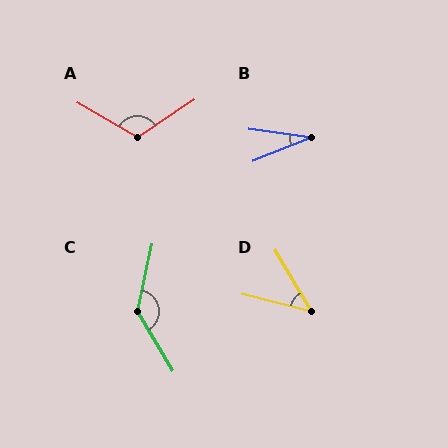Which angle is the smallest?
B, at approximately 29 degrees.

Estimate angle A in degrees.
Approximately 116 degrees.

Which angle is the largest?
C, at approximately 137 degrees.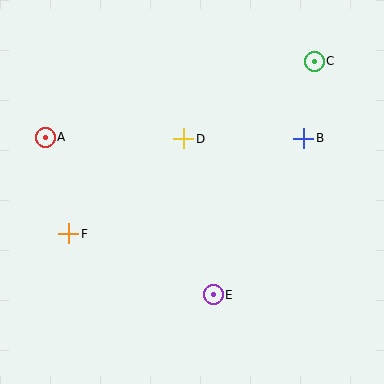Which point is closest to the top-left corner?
Point A is closest to the top-left corner.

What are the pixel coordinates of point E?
Point E is at (213, 295).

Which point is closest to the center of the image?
Point D at (184, 139) is closest to the center.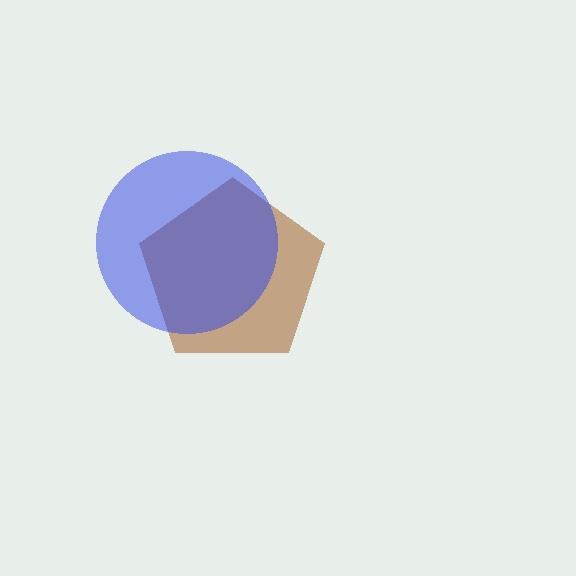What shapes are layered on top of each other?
The layered shapes are: a brown pentagon, a blue circle.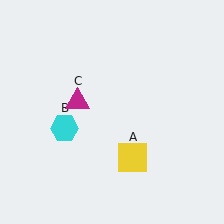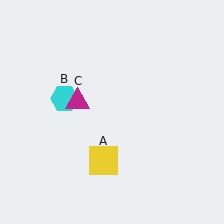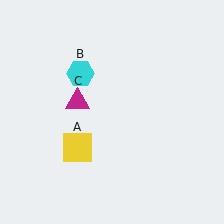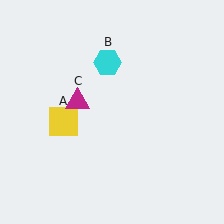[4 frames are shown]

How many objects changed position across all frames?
2 objects changed position: yellow square (object A), cyan hexagon (object B).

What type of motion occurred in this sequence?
The yellow square (object A), cyan hexagon (object B) rotated clockwise around the center of the scene.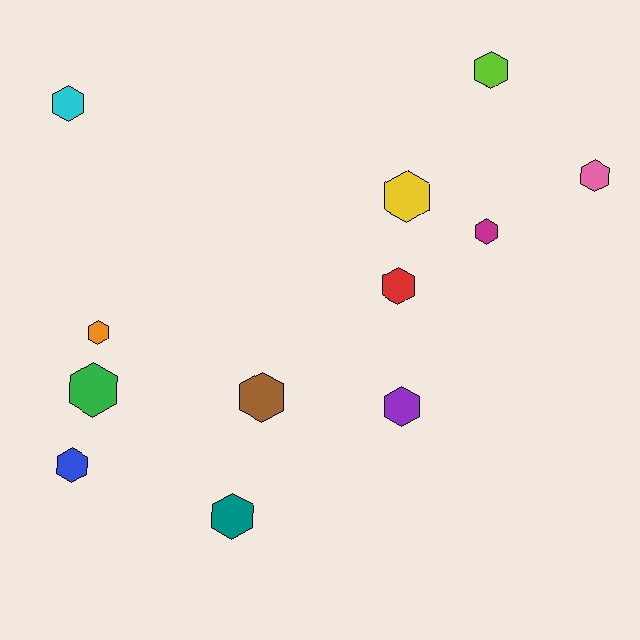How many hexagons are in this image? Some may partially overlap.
There are 12 hexagons.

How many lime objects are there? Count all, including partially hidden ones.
There is 1 lime object.